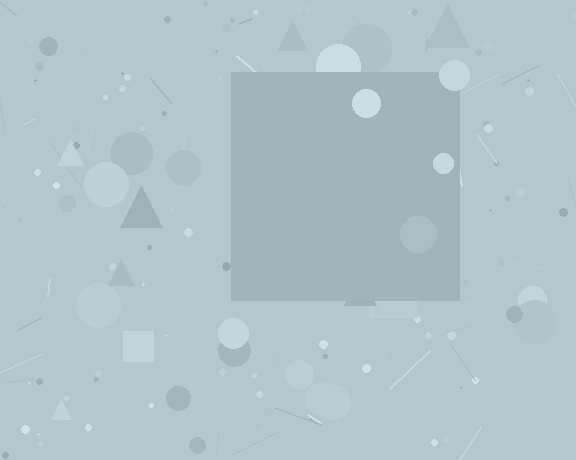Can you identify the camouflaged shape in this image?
The camouflaged shape is a square.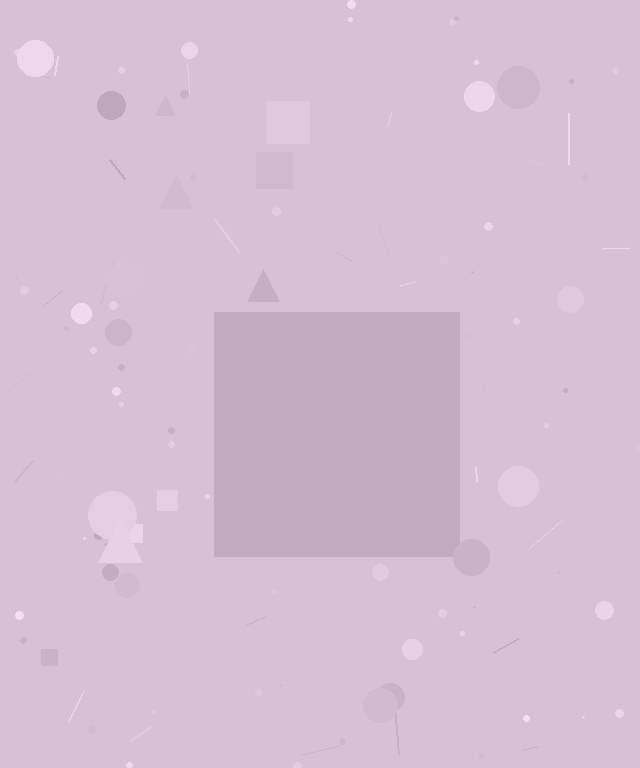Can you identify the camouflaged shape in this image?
The camouflaged shape is a square.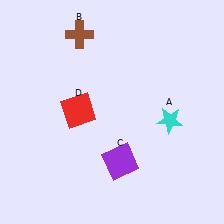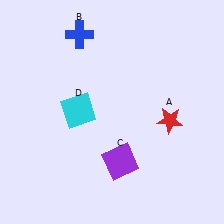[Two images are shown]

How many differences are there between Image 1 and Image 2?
There are 3 differences between the two images.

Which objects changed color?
A changed from cyan to red. B changed from brown to blue. D changed from red to cyan.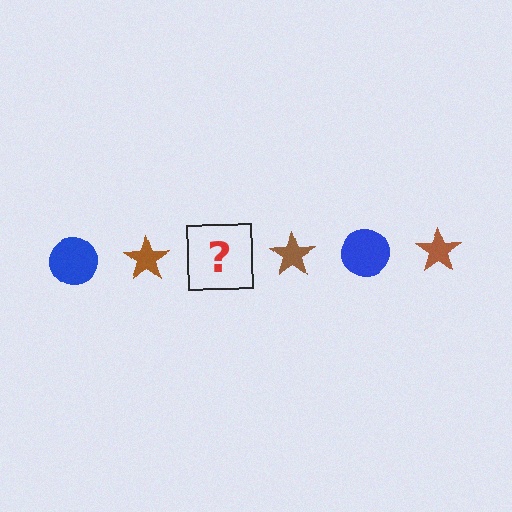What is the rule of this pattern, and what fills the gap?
The rule is that the pattern alternates between blue circle and brown star. The gap should be filled with a blue circle.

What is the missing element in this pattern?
The missing element is a blue circle.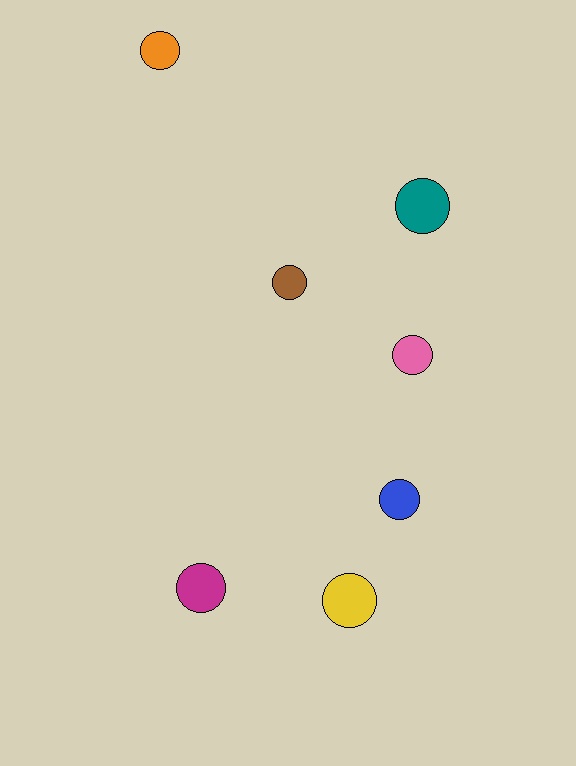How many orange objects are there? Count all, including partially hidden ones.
There is 1 orange object.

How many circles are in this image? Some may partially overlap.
There are 7 circles.